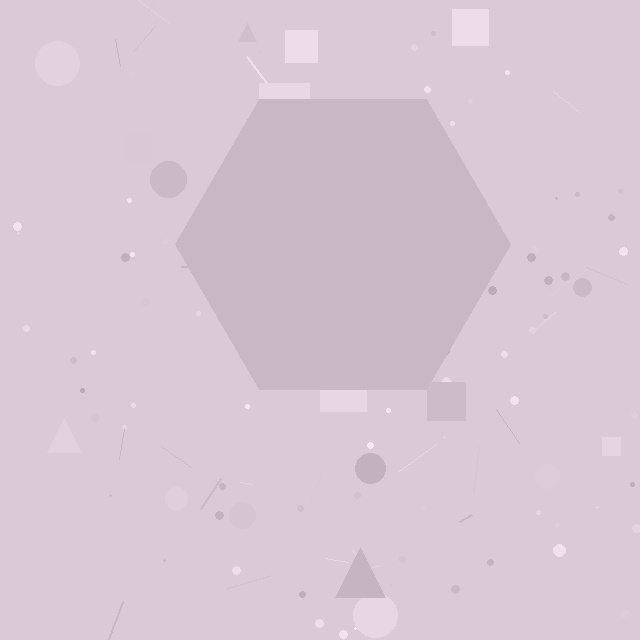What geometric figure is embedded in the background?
A hexagon is embedded in the background.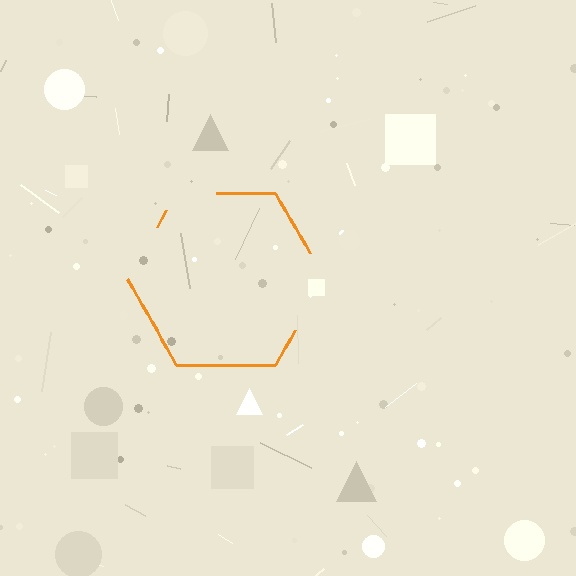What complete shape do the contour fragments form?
The contour fragments form a hexagon.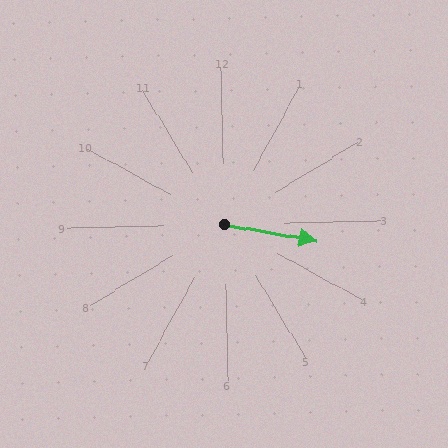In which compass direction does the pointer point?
East.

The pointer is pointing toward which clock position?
Roughly 3 o'clock.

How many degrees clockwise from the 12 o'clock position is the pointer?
Approximately 101 degrees.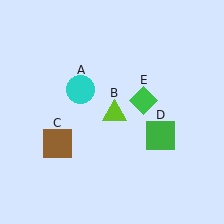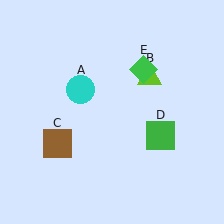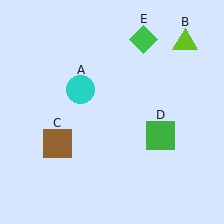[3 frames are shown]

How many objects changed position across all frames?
2 objects changed position: lime triangle (object B), green diamond (object E).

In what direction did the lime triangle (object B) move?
The lime triangle (object B) moved up and to the right.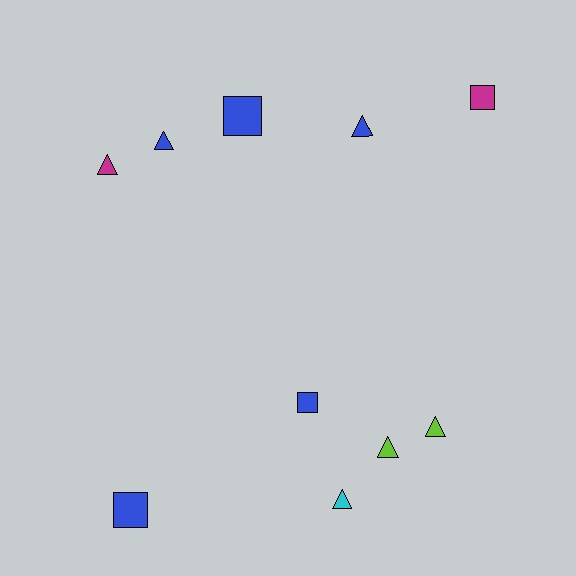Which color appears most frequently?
Blue, with 5 objects.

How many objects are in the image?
There are 10 objects.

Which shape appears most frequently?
Triangle, with 6 objects.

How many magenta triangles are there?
There is 1 magenta triangle.